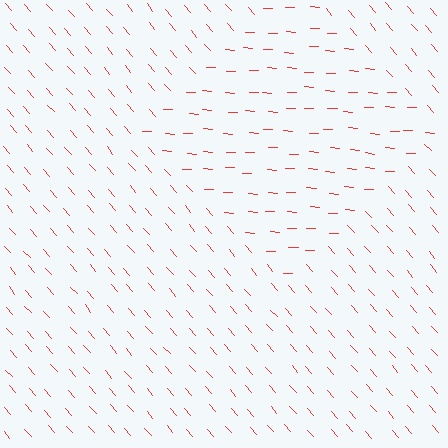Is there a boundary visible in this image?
Yes, there is a texture boundary formed by a change in line orientation.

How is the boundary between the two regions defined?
The boundary is defined purely by a change in line orientation (approximately 45 degrees difference). All lines are the same color and thickness.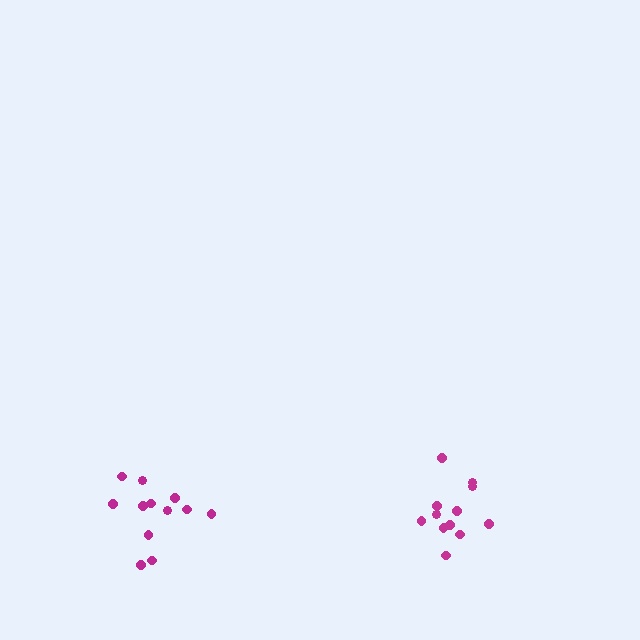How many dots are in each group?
Group 1: 12 dots, Group 2: 12 dots (24 total).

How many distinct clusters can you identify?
There are 2 distinct clusters.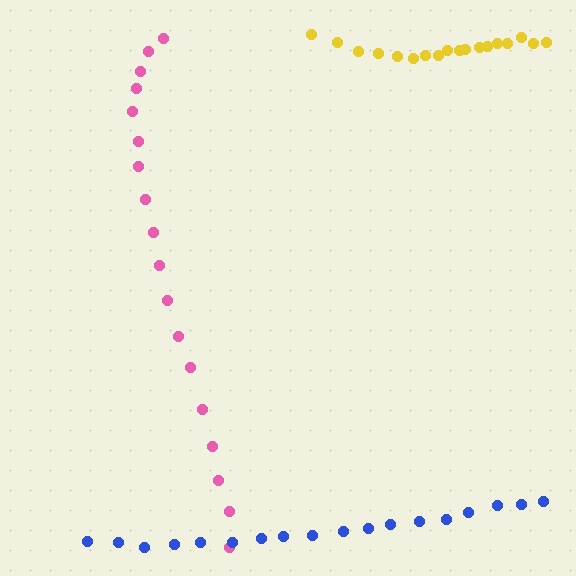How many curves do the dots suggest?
There are 3 distinct paths.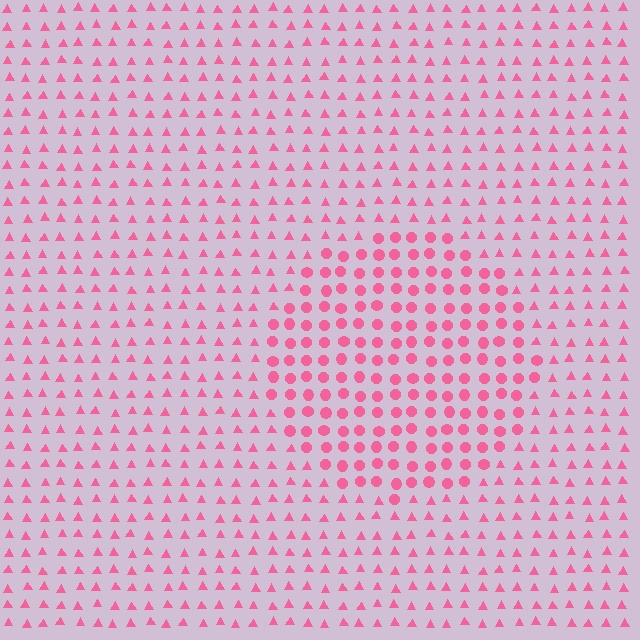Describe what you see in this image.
The image is filled with small pink elements arranged in a uniform grid. A circle-shaped region contains circles, while the surrounding area contains triangles. The boundary is defined purely by the change in element shape.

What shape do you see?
I see a circle.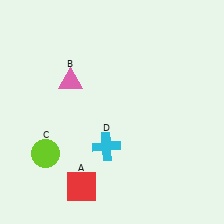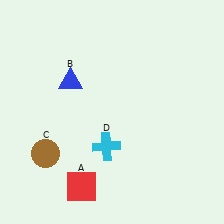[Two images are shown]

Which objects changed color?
B changed from pink to blue. C changed from lime to brown.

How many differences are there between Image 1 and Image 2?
There are 2 differences between the two images.